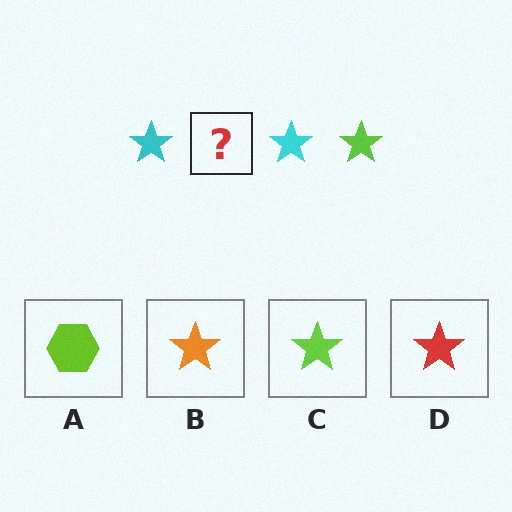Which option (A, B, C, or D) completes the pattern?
C.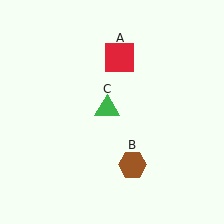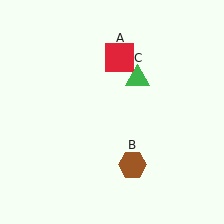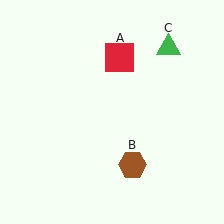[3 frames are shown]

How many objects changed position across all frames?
1 object changed position: green triangle (object C).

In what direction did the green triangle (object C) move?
The green triangle (object C) moved up and to the right.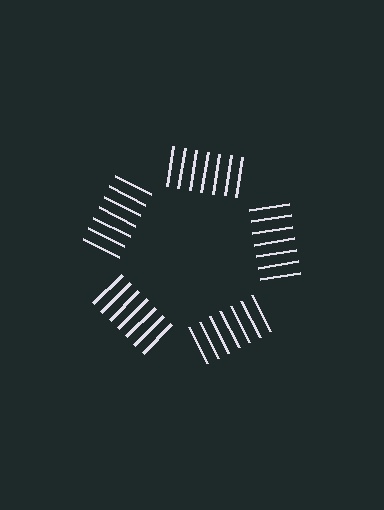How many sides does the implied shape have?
5 sides — the line-ends trace a pentagon.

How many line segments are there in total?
35 — 7 along each of the 5 edges.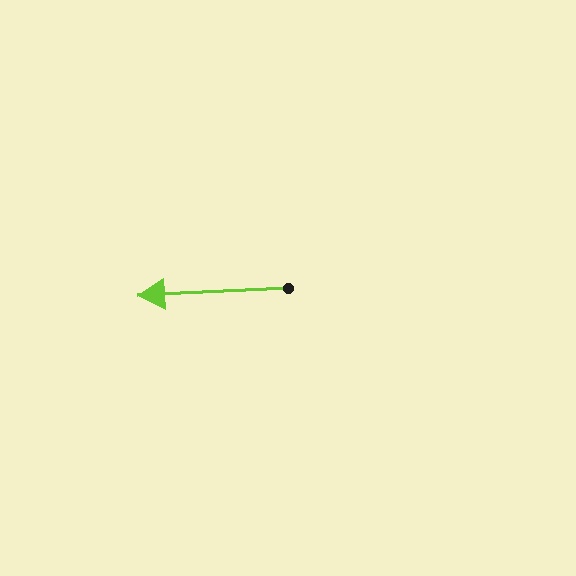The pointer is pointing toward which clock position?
Roughly 9 o'clock.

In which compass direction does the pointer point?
West.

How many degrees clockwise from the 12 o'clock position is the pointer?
Approximately 267 degrees.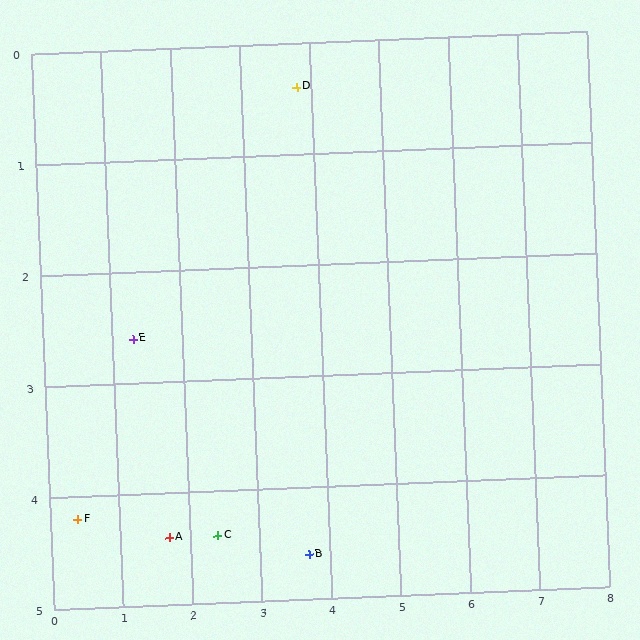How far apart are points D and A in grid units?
Points D and A are about 4.5 grid units apart.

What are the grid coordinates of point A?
Point A is at approximately (1.7, 4.4).